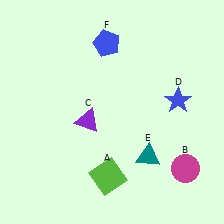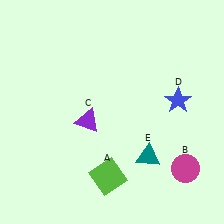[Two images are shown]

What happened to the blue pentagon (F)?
The blue pentagon (F) was removed in Image 2. It was in the top-left area of Image 1.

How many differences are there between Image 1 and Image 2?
There is 1 difference between the two images.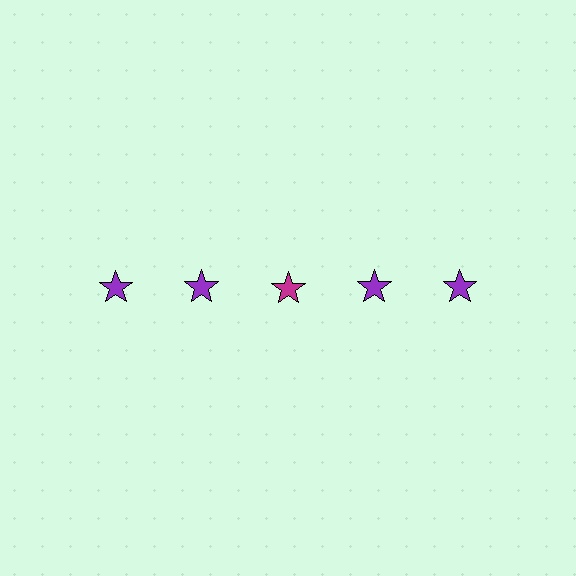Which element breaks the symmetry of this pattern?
The magenta star in the top row, center column breaks the symmetry. All other shapes are purple stars.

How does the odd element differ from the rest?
It has a different color: magenta instead of purple.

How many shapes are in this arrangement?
There are 5 shapes arranged in a grid pattern.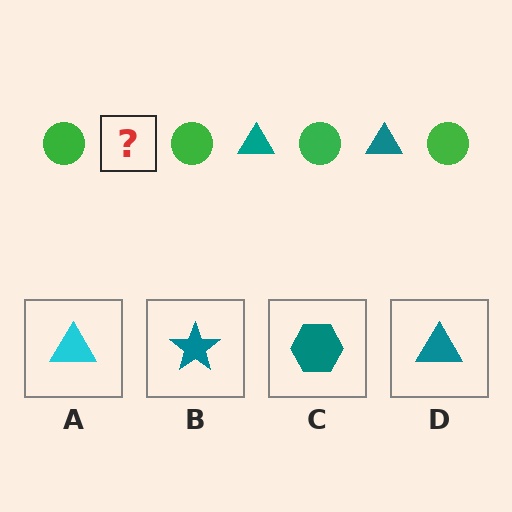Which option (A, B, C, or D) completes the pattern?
D.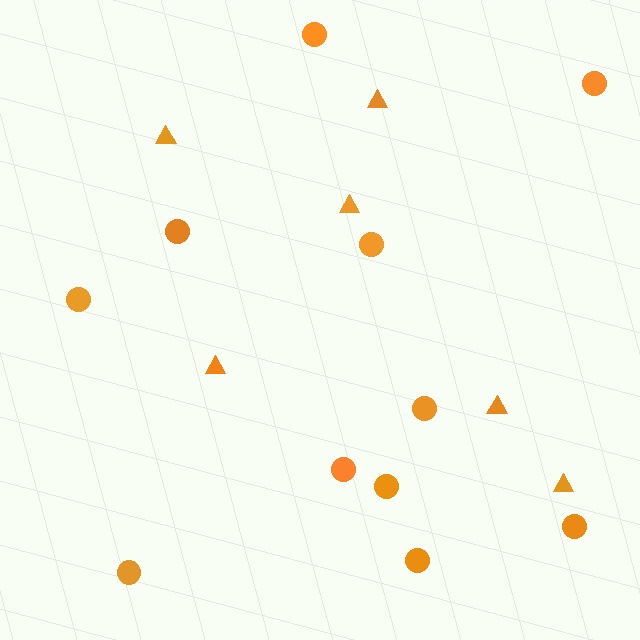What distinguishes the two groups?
There are 2 groups: one group of triangles (6) and one group of circles (11).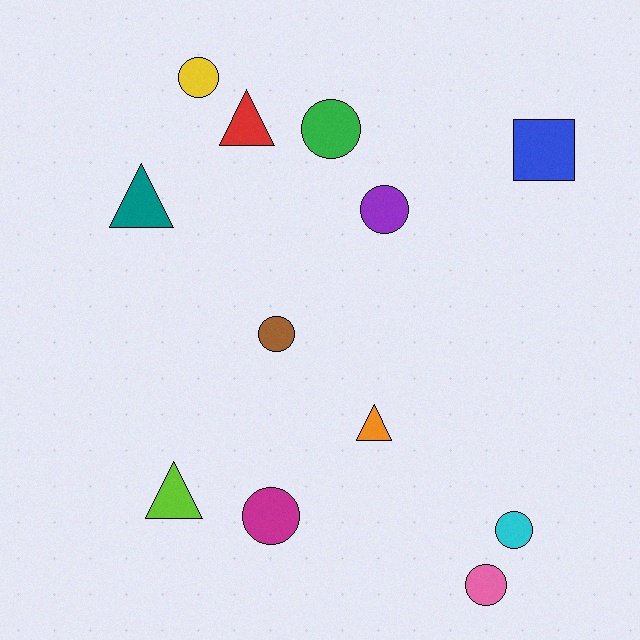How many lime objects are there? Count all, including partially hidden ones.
There is 1 lime object.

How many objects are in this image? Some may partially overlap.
There are 12 objects.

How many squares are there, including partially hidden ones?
There is 1 square.